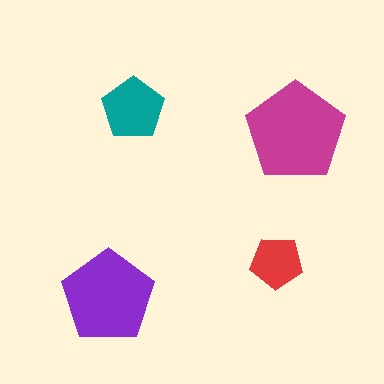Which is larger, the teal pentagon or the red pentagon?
The teal one.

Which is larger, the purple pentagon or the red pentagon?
The purple one.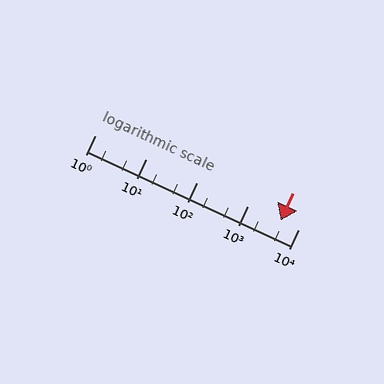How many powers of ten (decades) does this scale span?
The scale spans 4 decades, from 1 to 10000.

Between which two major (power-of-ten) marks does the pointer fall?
The pointer is between 1000 and 10000.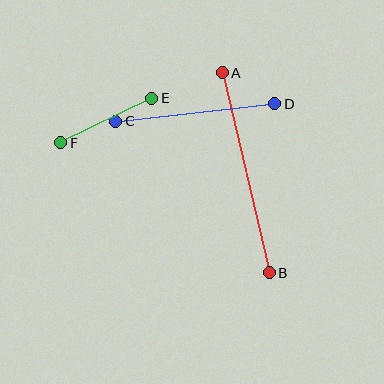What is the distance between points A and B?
The distance is approximately 205 pixels.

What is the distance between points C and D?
The distance is approximately 160 pixels.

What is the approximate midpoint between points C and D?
The midpoint is at approximately (195, 112) pixels.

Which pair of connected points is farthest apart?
Points A and B are farthest apart.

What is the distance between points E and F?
The distance is approximately 101 pixels.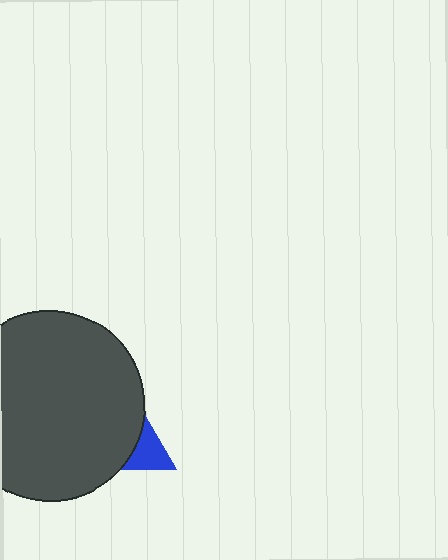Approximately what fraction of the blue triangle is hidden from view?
Roughly 64% of the blue triangle is hidden behind the dark gray circle.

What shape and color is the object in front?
The object in front is a dark gray circle.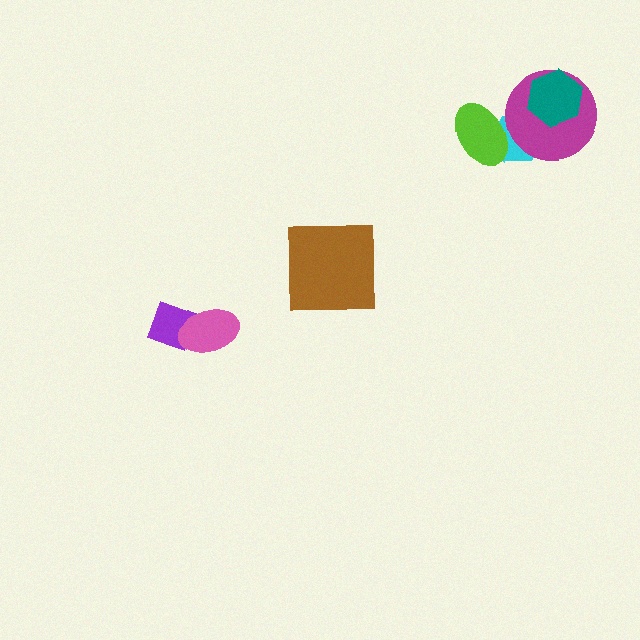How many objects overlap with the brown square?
0 objects overlap with the brown square.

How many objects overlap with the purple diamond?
1 object overlaps with the purple diamond.